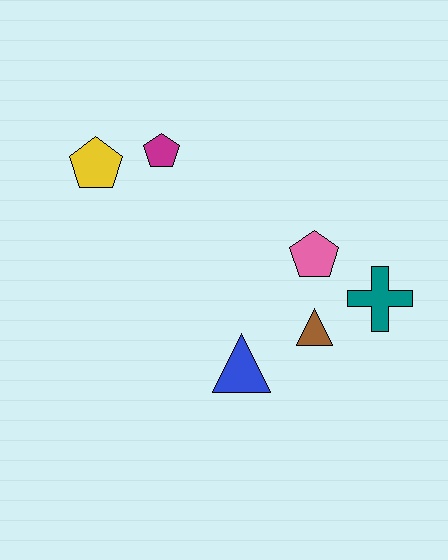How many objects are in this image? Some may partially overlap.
There are 6 objects.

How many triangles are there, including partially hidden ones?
There are 2 triangles.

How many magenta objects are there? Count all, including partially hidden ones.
There is 1 magenta object.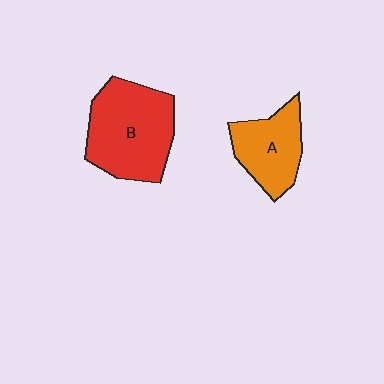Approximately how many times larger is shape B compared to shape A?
Approximately 1.6 times.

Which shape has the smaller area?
Shape A (orange).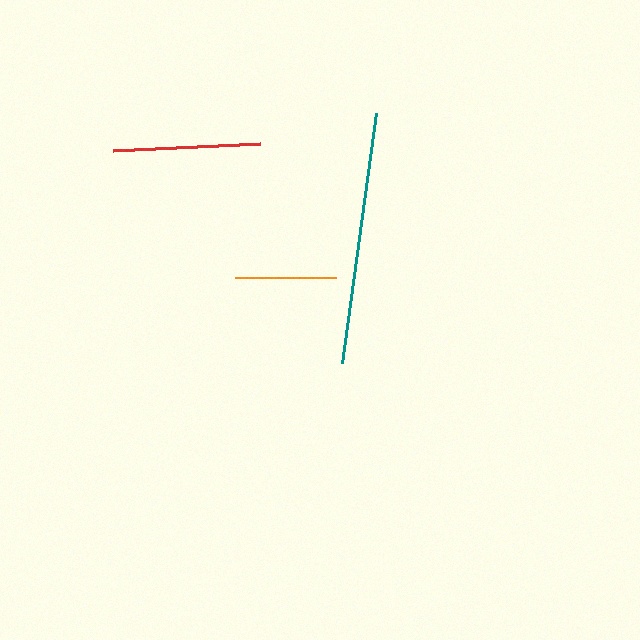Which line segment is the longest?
The teal line is the longest at approximately 252 pixels.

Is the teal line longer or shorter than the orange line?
The teal line is longer than the orange line.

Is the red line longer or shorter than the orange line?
The red line is longer than the orange line.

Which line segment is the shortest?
The orange line is the shortest at approximately 102 pixels.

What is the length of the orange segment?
The orange segment is approximately 102 pixels long.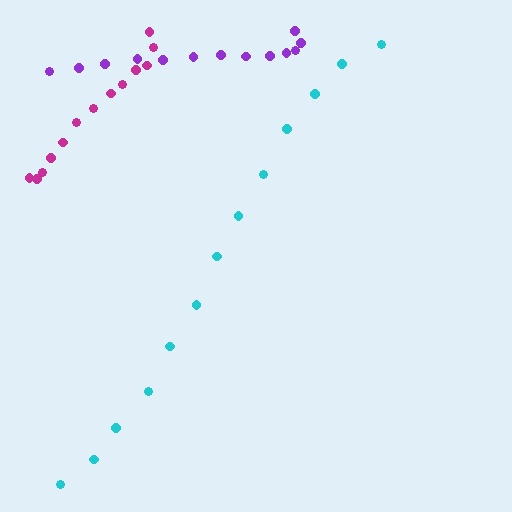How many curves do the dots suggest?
There are 3 distinct paths.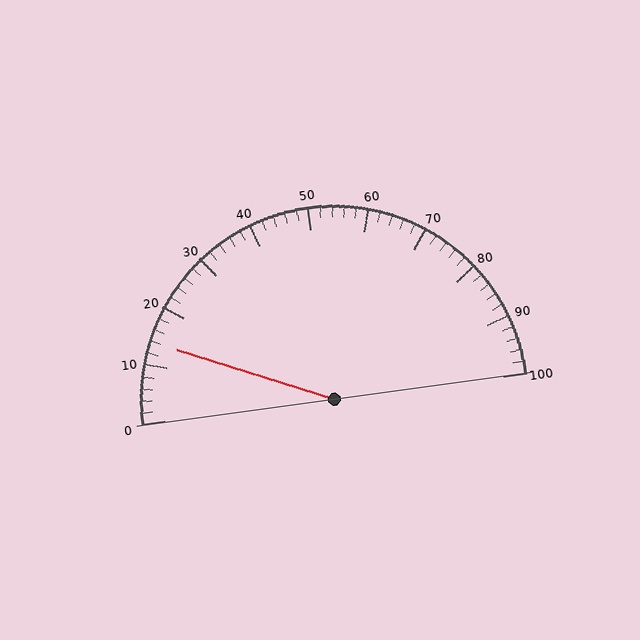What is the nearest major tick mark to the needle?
The nearest major tick mark is 10.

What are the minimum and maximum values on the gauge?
The gauge ranges from 0 to 100.